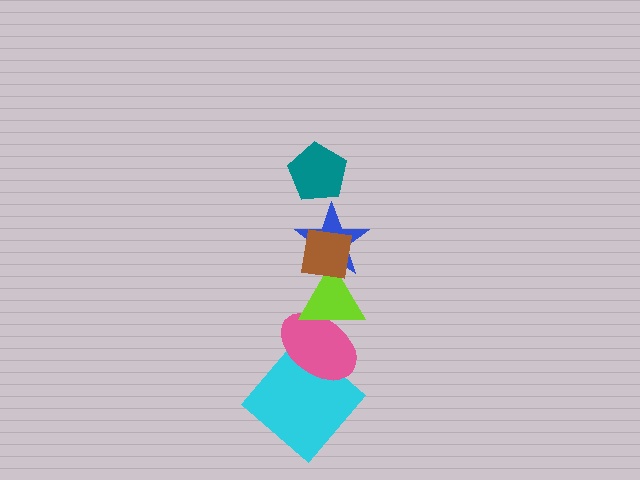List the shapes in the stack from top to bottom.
From top to bottom: the teal pentagon, the brown square, the blue star, the lime triangle, the pink ellipse, the cyan diamond.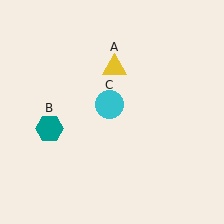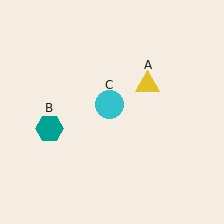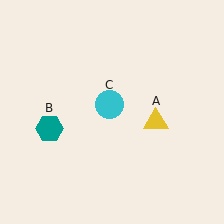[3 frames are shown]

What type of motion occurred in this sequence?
The yellow triangle (object A) rotated clockwise around the center of the scene.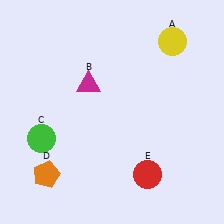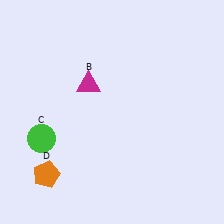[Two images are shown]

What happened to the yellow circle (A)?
The yellow circle (A) was removed in Image 2. It was in the top-right area of Image 1.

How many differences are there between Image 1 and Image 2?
There are 2 differences between the two images.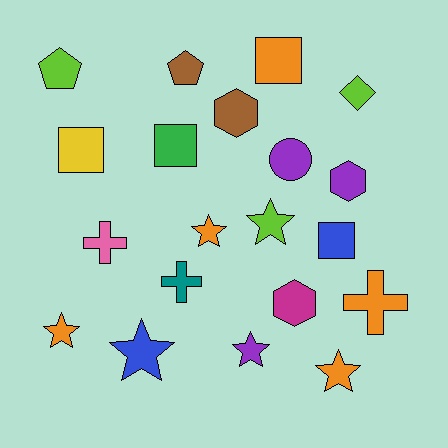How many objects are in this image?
There are 20 objects.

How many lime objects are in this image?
There are 3 lime objects.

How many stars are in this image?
There are 6 stars.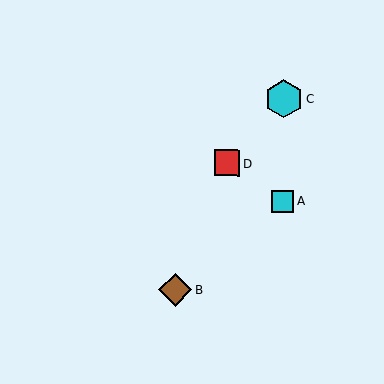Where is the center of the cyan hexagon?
The center of the cyan hexagon is at (284, 99).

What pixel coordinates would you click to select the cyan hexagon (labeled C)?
Click at (284, 99) to select the cyan hexagon C.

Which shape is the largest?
The cyan hexagon (labeled C) is the largest.